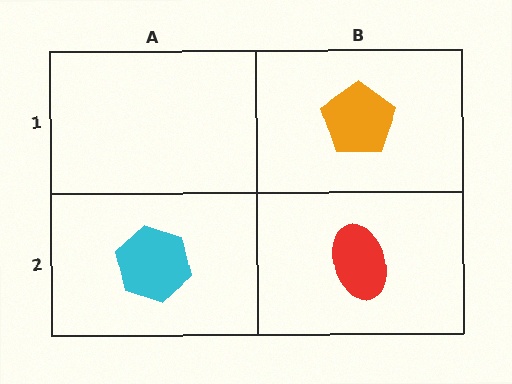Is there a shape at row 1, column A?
No, that cell is empty.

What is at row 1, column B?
An orange pentagon.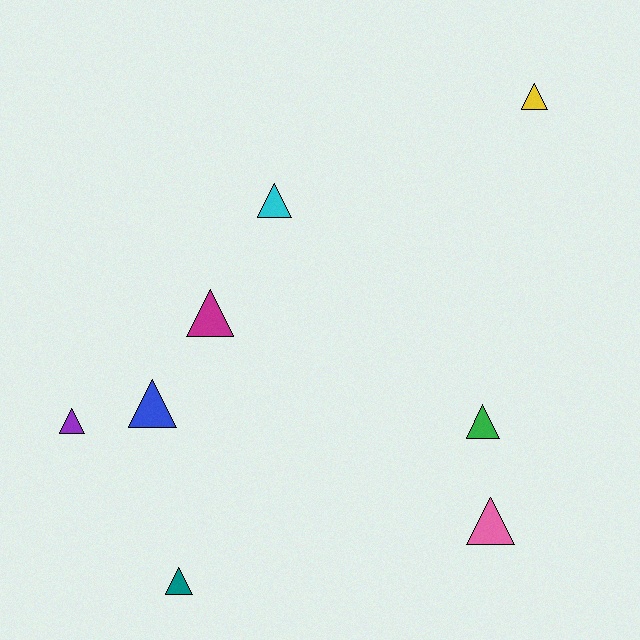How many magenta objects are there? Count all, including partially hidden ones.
There is 1 magenta object.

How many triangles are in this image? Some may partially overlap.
There are 8 triangles.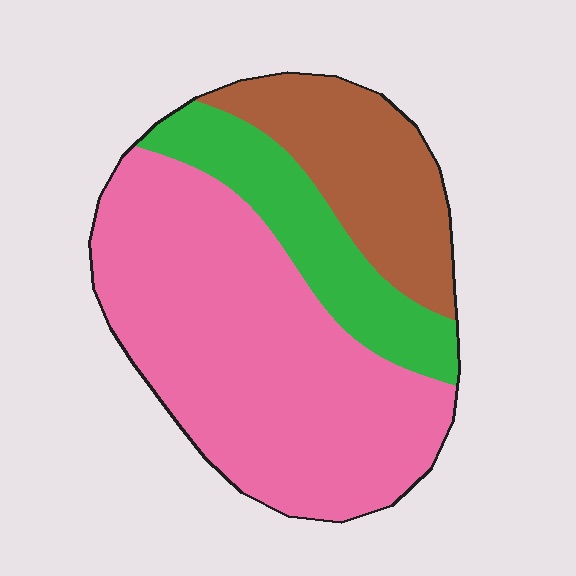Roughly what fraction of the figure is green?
Green takes up about one fifth (1/5) of the figure.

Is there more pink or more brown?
Pink.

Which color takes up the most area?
Pink, at roughly 60%.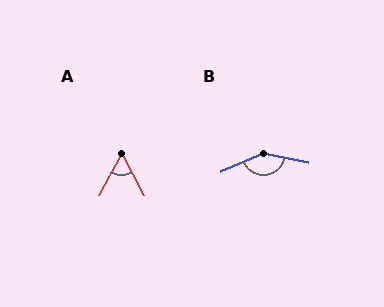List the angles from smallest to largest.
A (57°), B (147°).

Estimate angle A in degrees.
Approximately 57 degrees.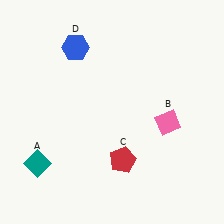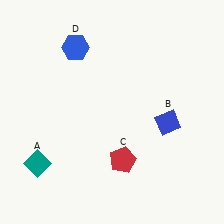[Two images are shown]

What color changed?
The diamond (B) changed from pink in Image 1 to blue in Image 2.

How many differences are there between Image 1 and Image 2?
There is 1 difference between the two images.